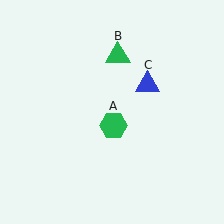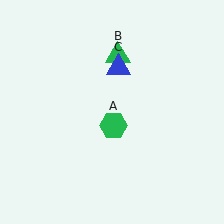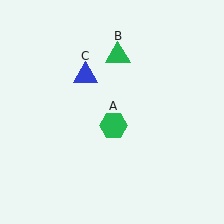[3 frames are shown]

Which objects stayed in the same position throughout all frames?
Green hexagon (object A) and green triangle (object B) remained stationary.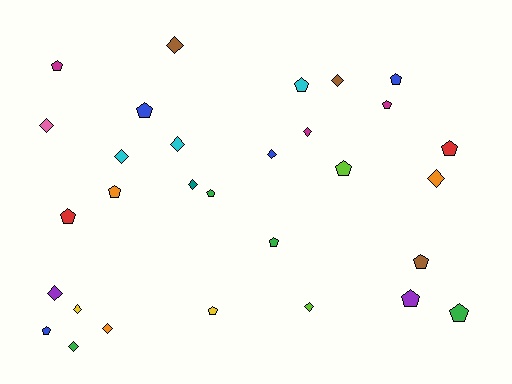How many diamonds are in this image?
There are 14 diamonds.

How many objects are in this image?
There are 30 objects.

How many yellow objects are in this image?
There are 2 yellow objects.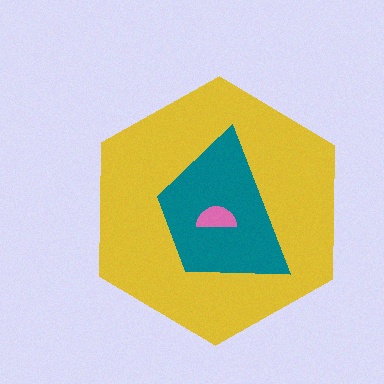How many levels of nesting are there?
3.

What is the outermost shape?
The yellow hexagon.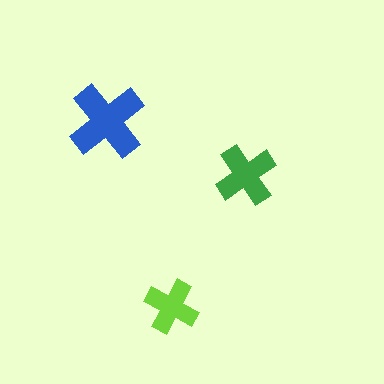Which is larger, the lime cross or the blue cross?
The blue one.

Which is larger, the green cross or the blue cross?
The blue one.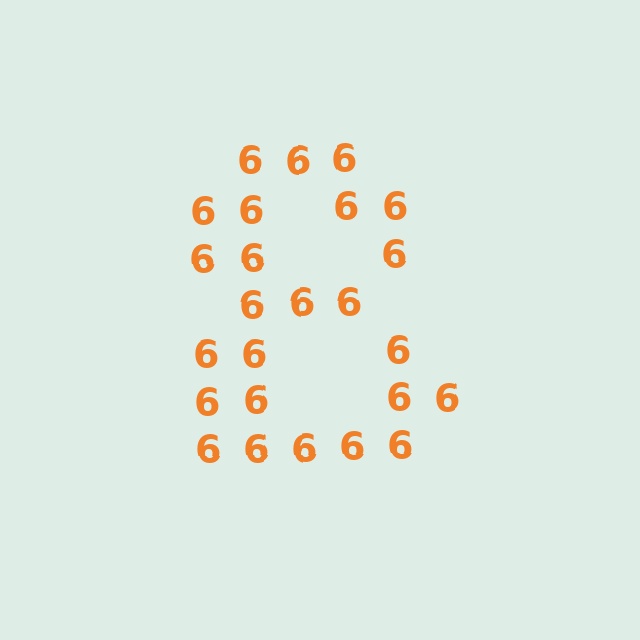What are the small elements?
The small elements are digit 6's.